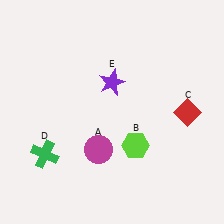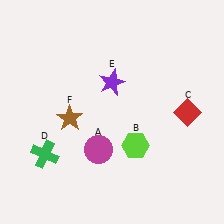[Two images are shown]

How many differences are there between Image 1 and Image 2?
There is 1 difference between the two images.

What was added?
A brown star (F) was added in Image 2.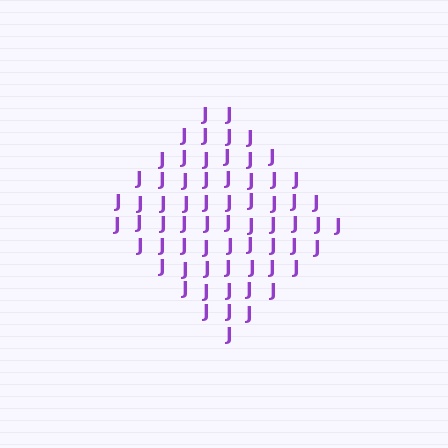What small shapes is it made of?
It is made of small letter J's.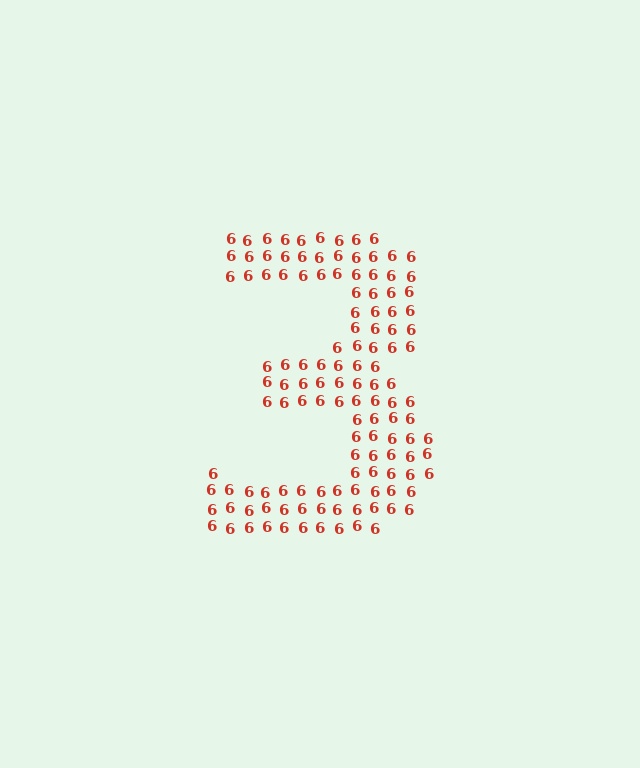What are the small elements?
The small elements are digit 6's.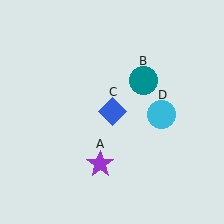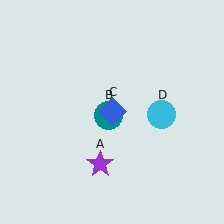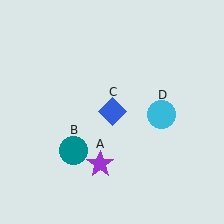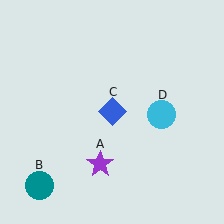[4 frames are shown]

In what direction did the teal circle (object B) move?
The teal circle (object B) moved down and to the left.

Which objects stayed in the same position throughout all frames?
Purple star (object A) and blue diamond (object C) and cyan circle (object D) remained stationary.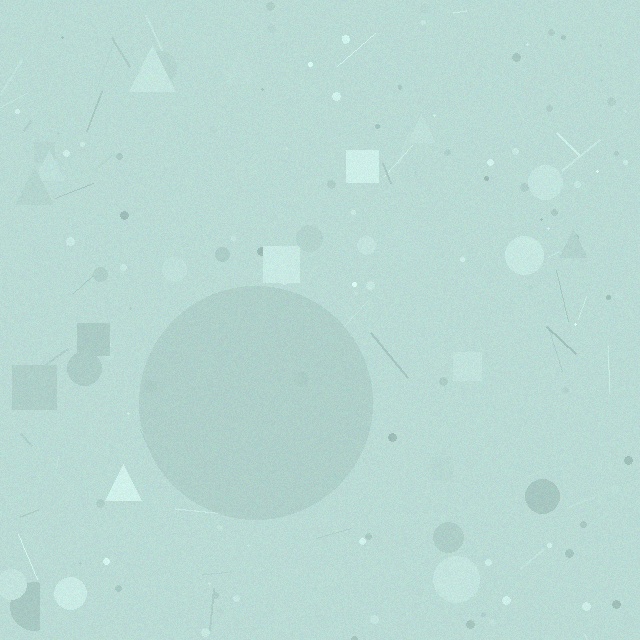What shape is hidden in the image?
A circle is hidden in the image.